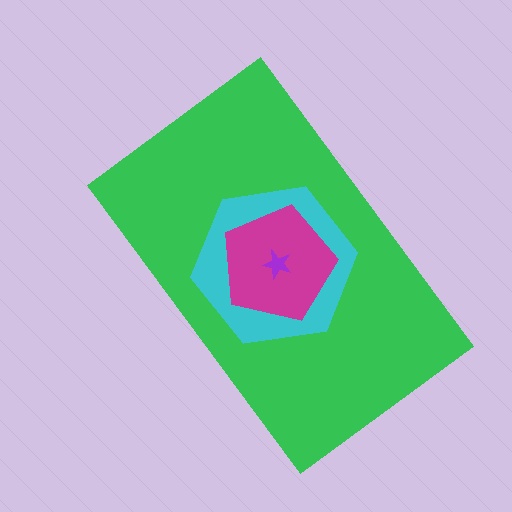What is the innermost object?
The purple star.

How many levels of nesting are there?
4.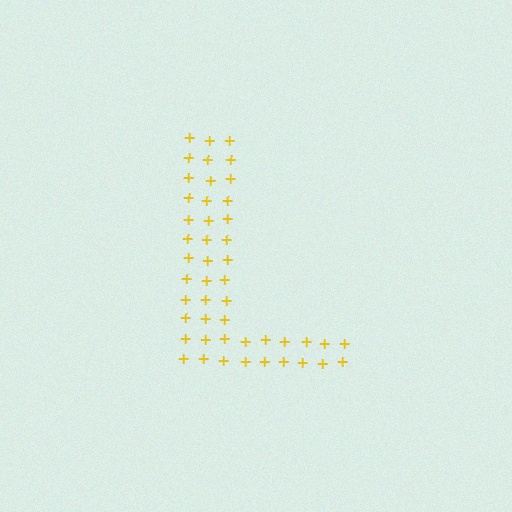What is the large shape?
The large shape is the letter L.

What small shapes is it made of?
It is made of small plus signs.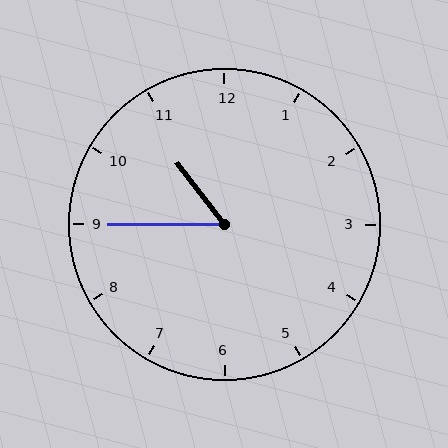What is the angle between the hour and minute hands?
Approximately 52 degrees.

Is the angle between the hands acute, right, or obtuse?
It is acute.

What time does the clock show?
10:45.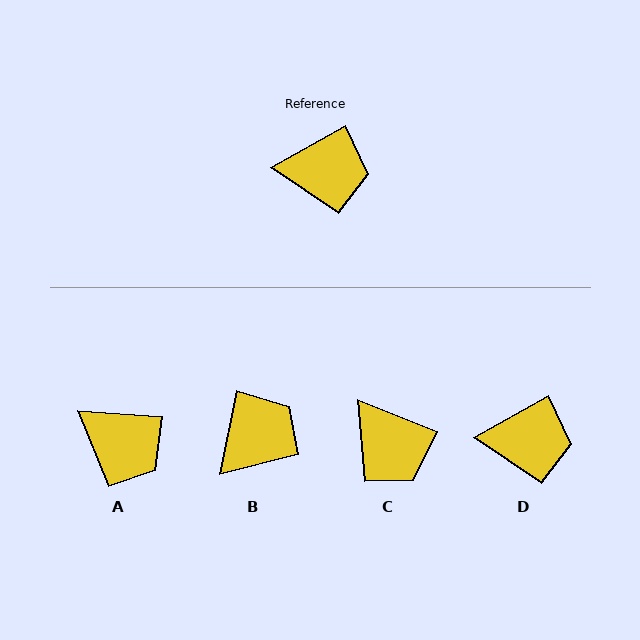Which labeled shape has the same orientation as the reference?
D.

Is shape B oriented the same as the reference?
No, it is off by about 48 degrees.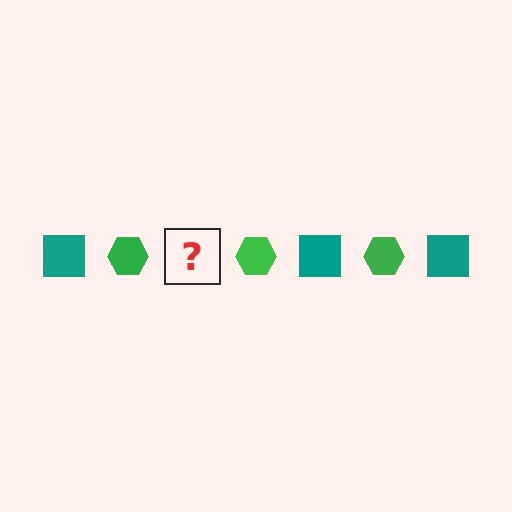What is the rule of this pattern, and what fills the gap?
The rule is that the pattern alternates between teal square and green hexagon. The gap should be filled with a teal square.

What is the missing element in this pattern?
The missing element is a teal square.